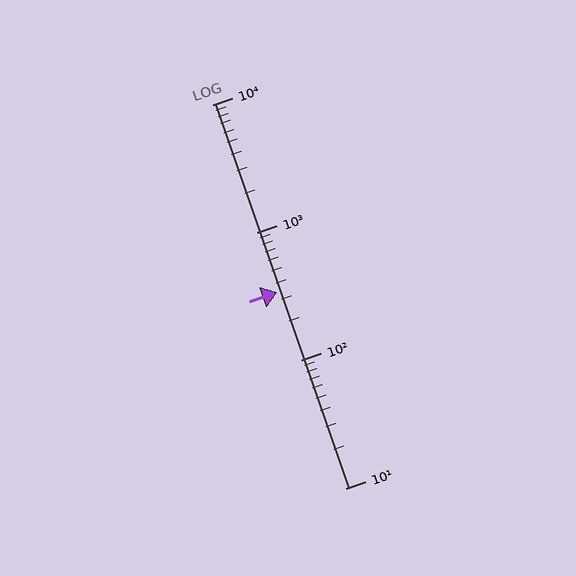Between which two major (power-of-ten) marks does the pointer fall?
The pointer is between 100 and 1000.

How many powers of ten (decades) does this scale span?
The scale spans 3 decades, from 10 to 10000.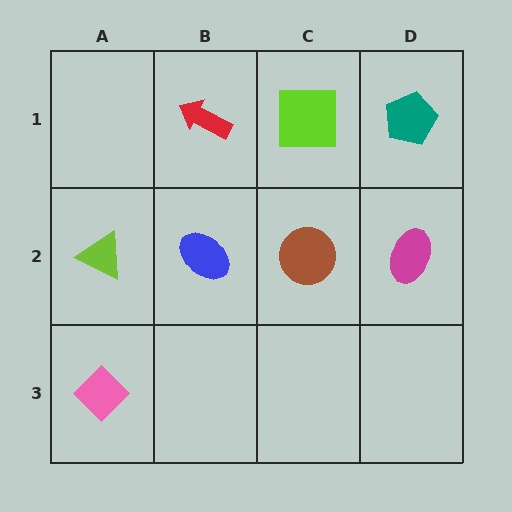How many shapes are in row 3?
1 shape.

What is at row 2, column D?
A magenta ellipse.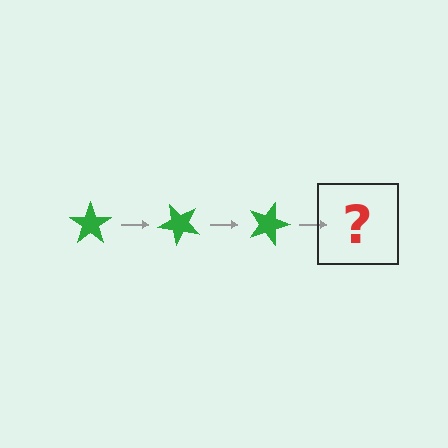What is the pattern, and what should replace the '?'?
The pattern is that the star rotates 45 degrees each step. The '?' should be a green star rotated 135 degrees.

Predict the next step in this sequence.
The next step is a green star rotated 135 degrees.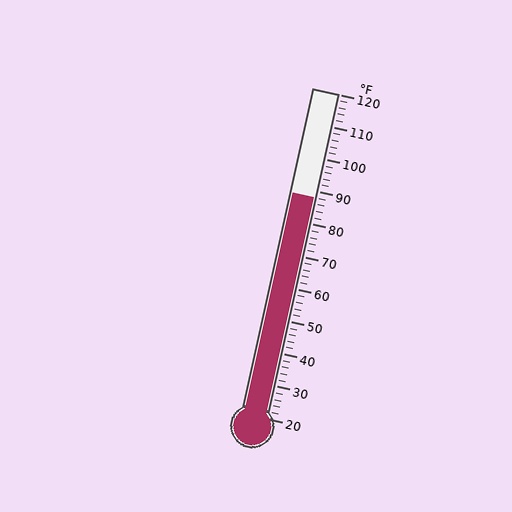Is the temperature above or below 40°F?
The temperature is above 40°F.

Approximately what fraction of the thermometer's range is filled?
The thermometer is filled to approximately 70% of its range.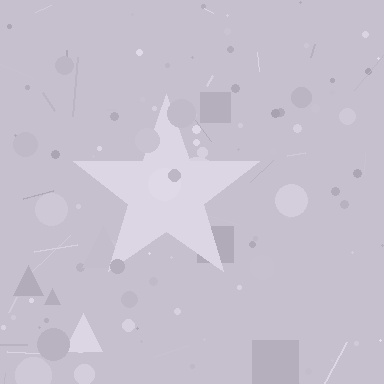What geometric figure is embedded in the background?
A star is embedded in the background.